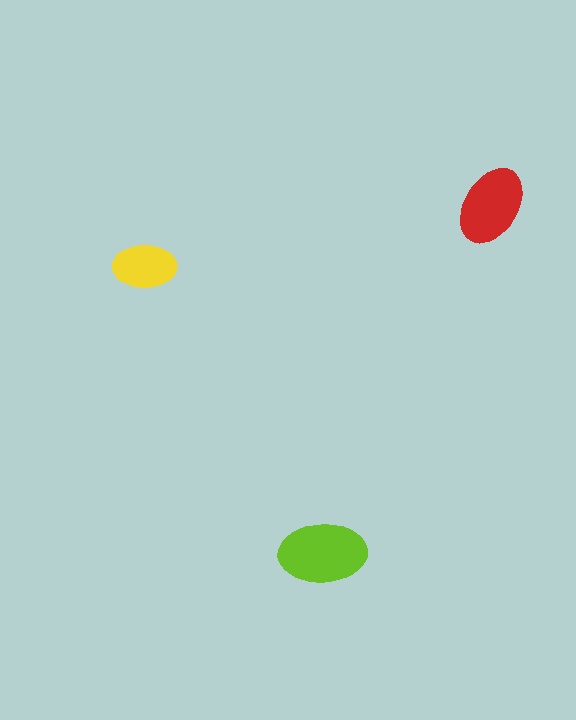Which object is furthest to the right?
The red ellipse is rightmost.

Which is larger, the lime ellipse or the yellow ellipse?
The lime one.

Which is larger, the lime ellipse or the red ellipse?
The lime one.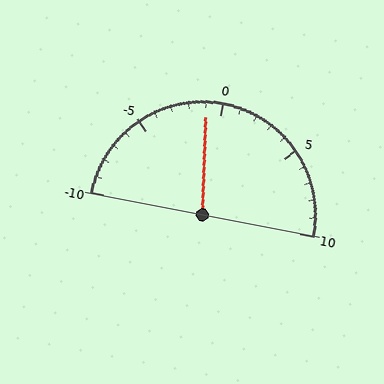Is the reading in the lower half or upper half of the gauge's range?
The reading is in the lower half of the range (-10 to 10).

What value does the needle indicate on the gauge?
The needle indicates approximately -1.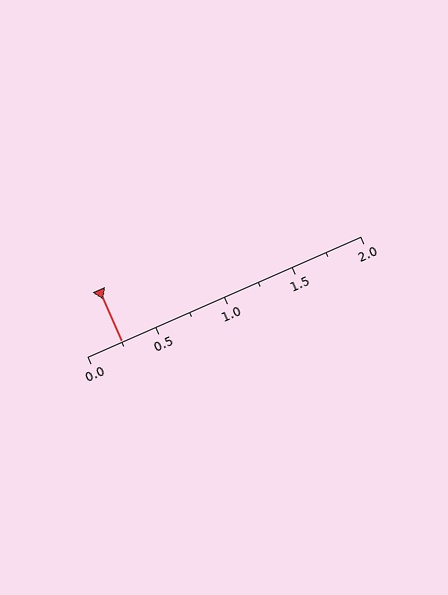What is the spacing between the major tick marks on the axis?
The major ticks are spaced 0.5 apart.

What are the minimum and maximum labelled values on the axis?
The axis runs from 0.0 to 2.0.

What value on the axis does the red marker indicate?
The marker indicates approximately 0.25.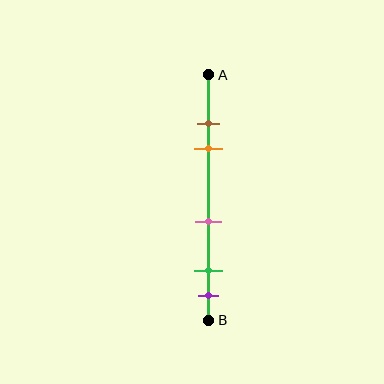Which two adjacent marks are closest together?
The brown and orange marks are the closest adjacent pair.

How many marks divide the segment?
There are 5 marks dividing the segment.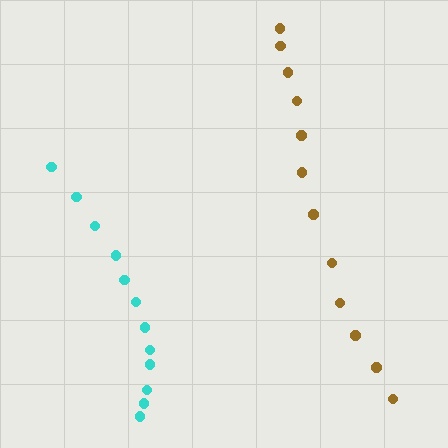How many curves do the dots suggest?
There are 2 distinct paths.